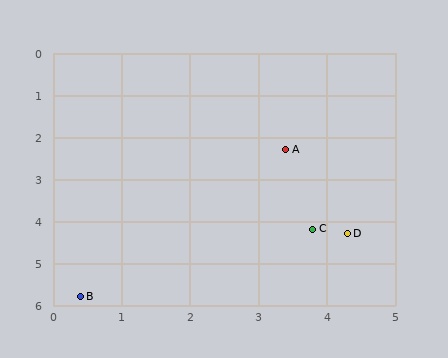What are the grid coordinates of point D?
Point D is at approximately (4.3, 4.3).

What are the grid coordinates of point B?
Point B is at approximately (0.4, 5.8).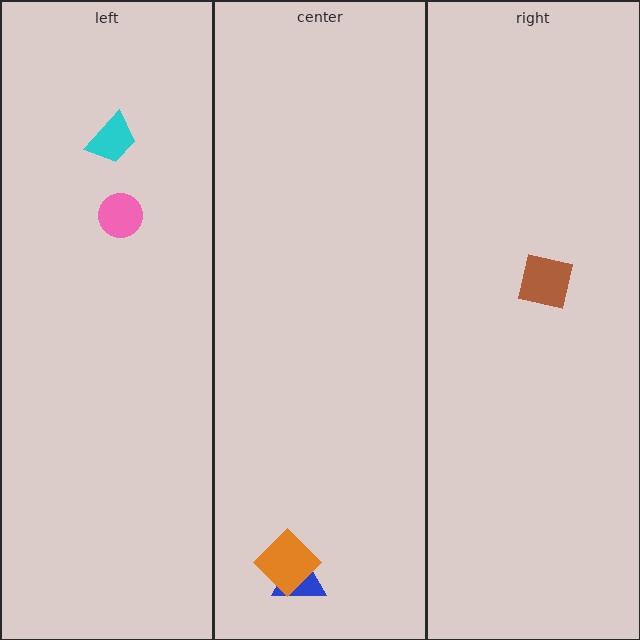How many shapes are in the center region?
2.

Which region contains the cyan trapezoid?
The left region.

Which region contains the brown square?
The right region.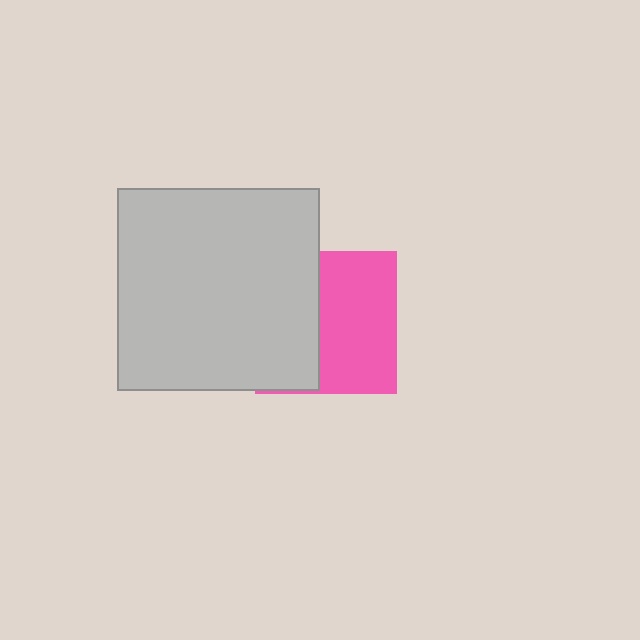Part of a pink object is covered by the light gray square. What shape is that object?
It is a square.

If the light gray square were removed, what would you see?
You would see the complete pink square.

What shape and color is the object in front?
The object in front is a light gray square.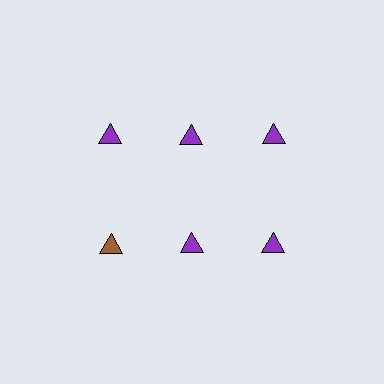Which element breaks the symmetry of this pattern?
The brown triangle in the second row, leftmost column breaks the symmetry. All other shapes are purple triangles.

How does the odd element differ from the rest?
It has a different color: brown instead of purple.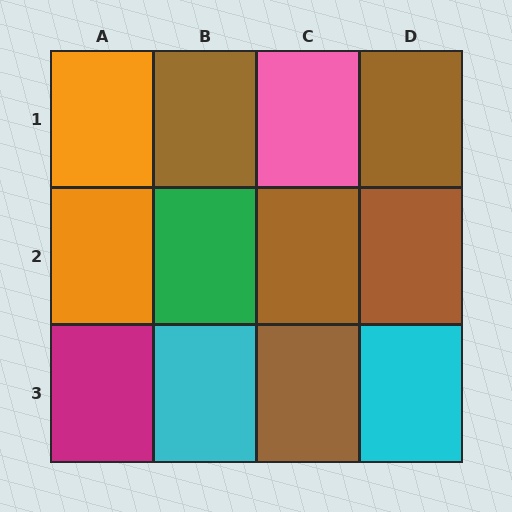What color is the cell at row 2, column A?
Orange.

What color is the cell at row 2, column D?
Brown.